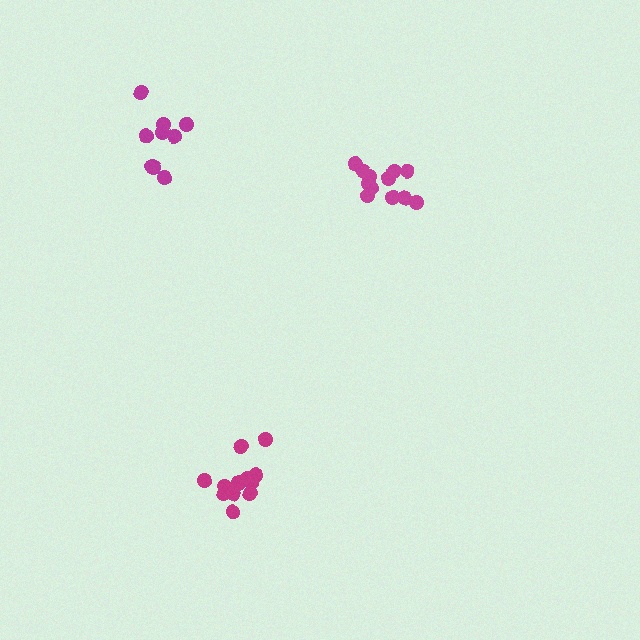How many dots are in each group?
Group 1: 10 dots, Group 2: 13 dots, Group 3: 12 dots (35 total).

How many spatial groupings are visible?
There are 3 spatial groupings.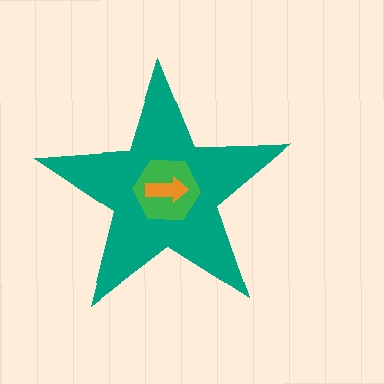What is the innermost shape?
The orange arrow.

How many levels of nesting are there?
3.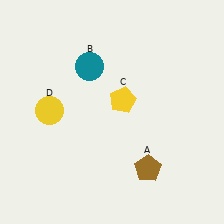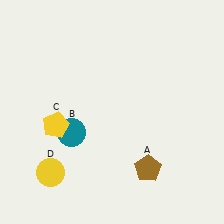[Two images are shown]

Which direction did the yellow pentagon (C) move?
The yellow pentagon (C) moved left.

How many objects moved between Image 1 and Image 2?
3 objects moved between the two images.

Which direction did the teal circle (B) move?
The teal circle (B) moved down.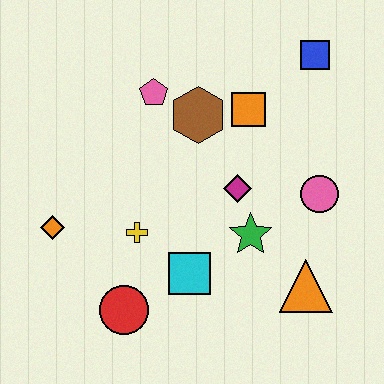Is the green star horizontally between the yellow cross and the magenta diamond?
No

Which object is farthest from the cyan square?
The blue square is farthest from the cyan square.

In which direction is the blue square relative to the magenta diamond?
The blue square is above the magenta diamond.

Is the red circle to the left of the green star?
Yes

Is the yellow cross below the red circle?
No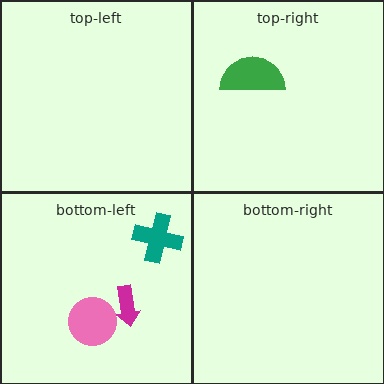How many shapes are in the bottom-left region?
3.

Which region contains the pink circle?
The bottom-left region.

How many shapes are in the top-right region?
1.